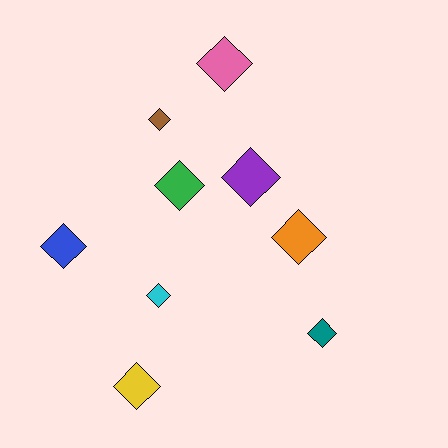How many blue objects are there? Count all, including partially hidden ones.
There is 1 blue object.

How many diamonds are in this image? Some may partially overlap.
There are 9 diamonds.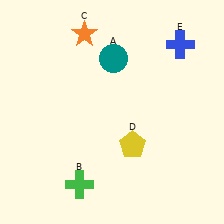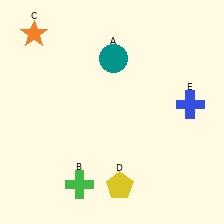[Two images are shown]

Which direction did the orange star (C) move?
The orange star (C) moved left.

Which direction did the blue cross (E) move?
The blue cross (E) moved down.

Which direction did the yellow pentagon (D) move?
The yellow pentagon (D) moved down.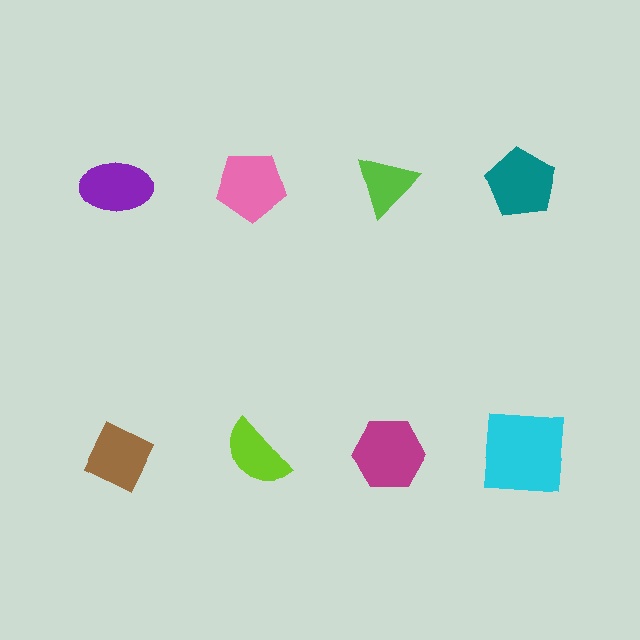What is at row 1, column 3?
A lime triangle.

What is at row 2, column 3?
A magenta hexagon.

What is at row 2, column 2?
A lime semicircle.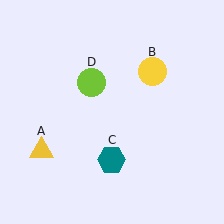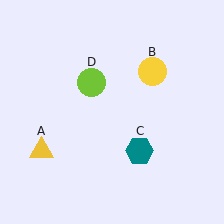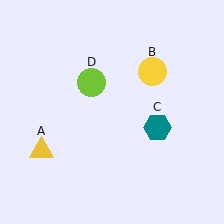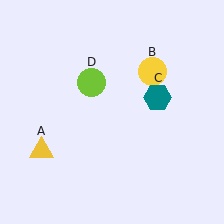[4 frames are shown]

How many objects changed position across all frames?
1 object changed position: teal hexagon (object C).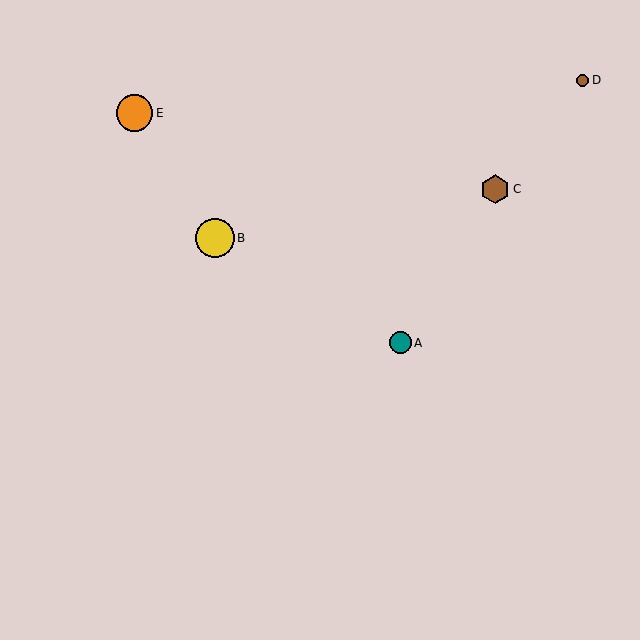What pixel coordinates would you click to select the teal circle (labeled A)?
Click at (400, 343) to select the teal circle A.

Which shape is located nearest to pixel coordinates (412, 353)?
The teal circle (labeled A) at (400, 343) is nearest to that location.